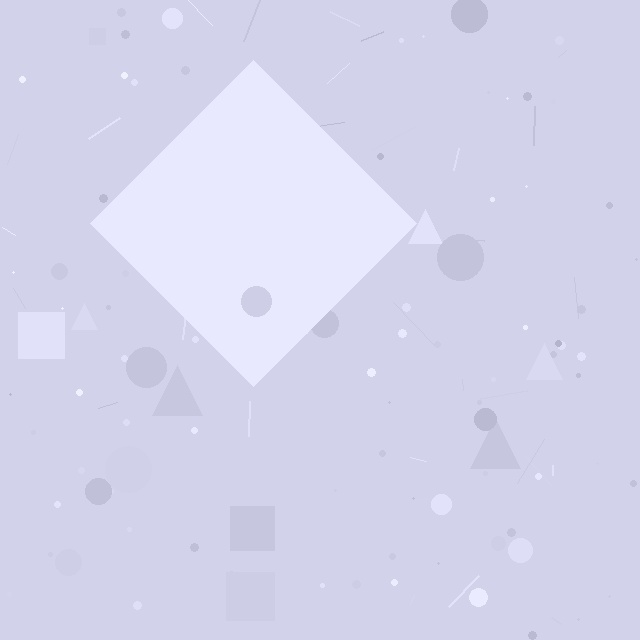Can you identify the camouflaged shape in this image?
The camouflaged shape is a diamond.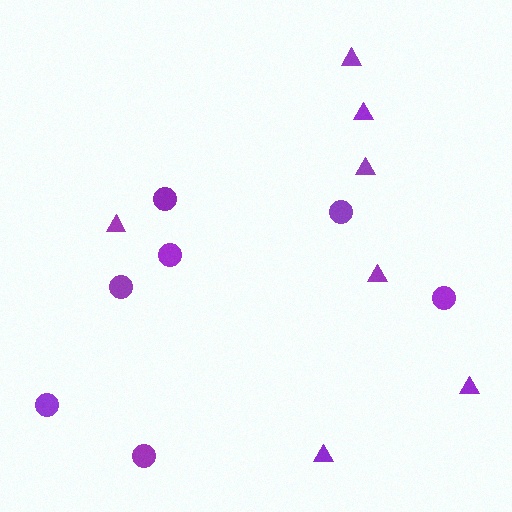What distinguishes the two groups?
There are 2 groups: one group of circles (7) and one group of triangles (7).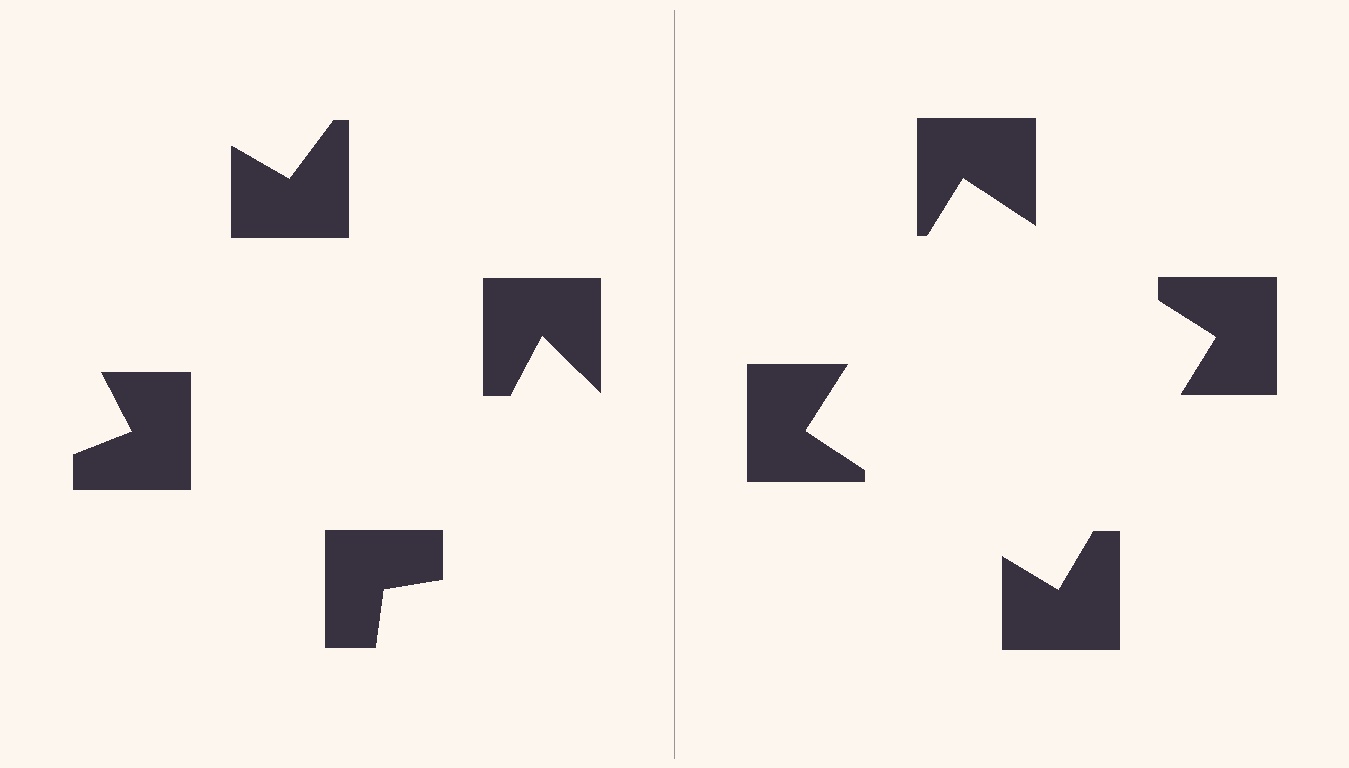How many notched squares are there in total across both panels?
8 — 4 on each side.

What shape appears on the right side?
An illusory square.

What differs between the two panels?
The notched squares are positioned identically on both sides; only the wedge orientations differ. On the right they align to a square; on the left they are misaligned.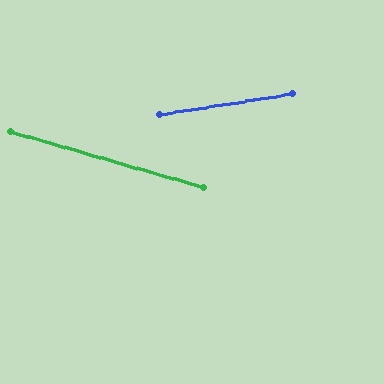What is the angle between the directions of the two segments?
Approximately 25 degrees.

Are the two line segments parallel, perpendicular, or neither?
Neither parallel nor perpendicular — they differ by about 25°.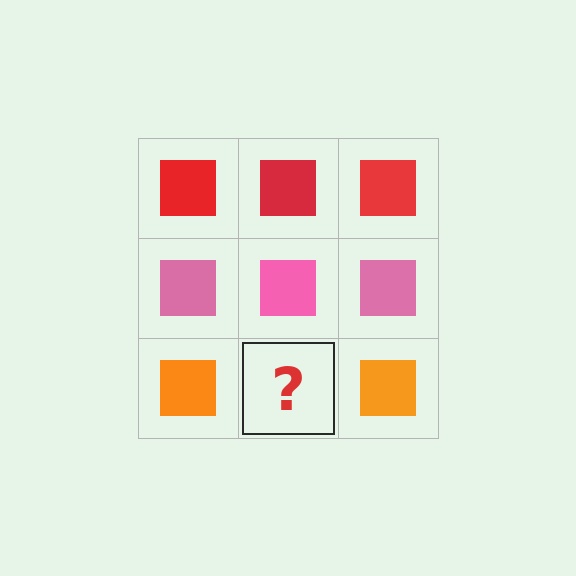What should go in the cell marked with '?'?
The missing cell should contain an orange square.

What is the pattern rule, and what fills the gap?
The rule is that each row has a consistent color. The gap should be filled with an orange square.